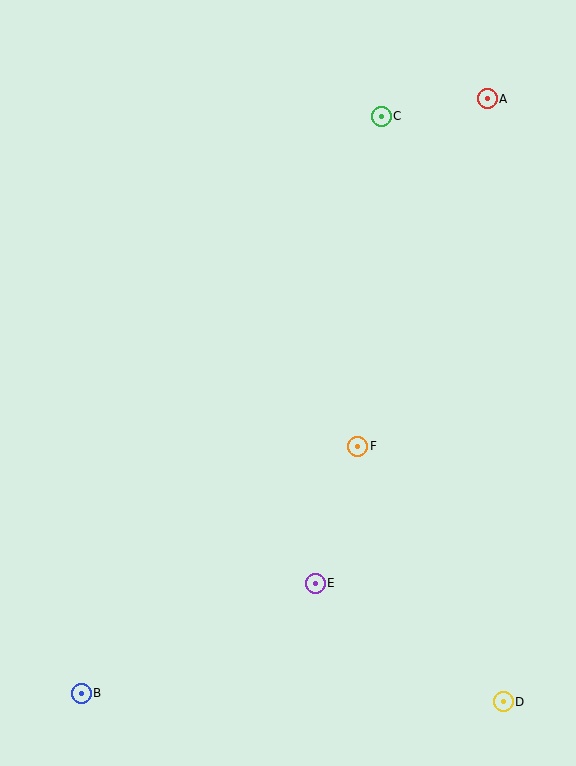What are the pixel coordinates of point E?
Point E is at (315, 583).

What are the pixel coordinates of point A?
Point A is at (487, 99).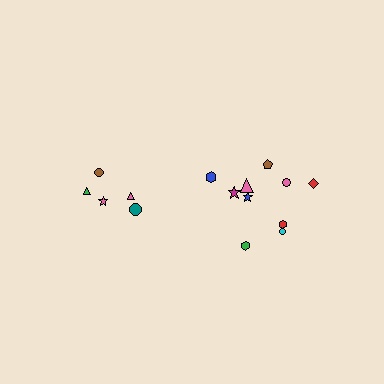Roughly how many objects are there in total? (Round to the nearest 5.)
Roughly 15 objects in total.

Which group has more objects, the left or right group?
The right group.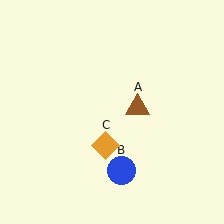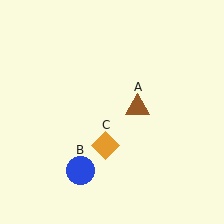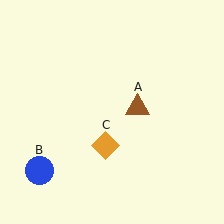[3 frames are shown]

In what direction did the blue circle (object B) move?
The blue circle (object B) moved left.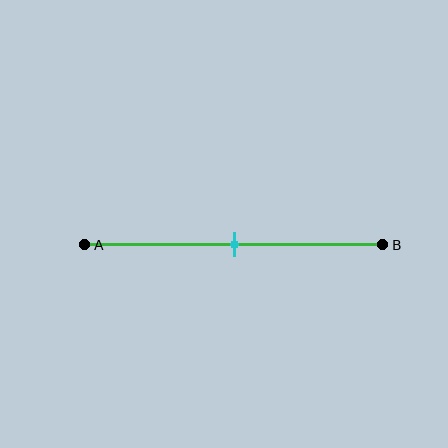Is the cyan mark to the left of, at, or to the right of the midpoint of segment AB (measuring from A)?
The cyan mark is approximately at the midpoint of segment AB.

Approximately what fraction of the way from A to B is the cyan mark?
The cyan mark is approximately 50% of the way from A to B.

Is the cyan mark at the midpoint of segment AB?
Yes, the mark is approximately at the midpoint.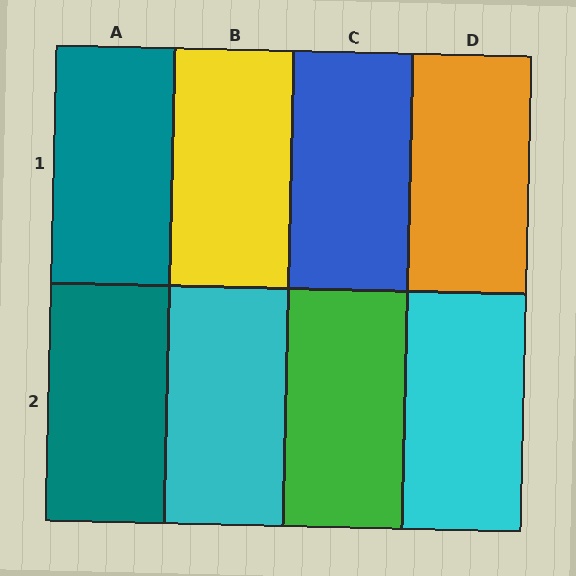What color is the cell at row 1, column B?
Yellow.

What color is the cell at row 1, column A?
Teal.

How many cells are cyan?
2 cells are cyan.